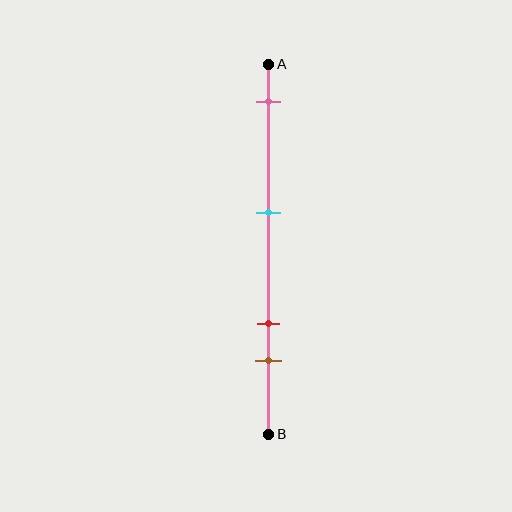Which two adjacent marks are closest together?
The red and brown marks are the closest adjacent pair.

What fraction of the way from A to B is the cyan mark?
The cyan mark is approximately 40% (0.4) of the way from A to B.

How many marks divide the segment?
There are 4 marks dividing the segment.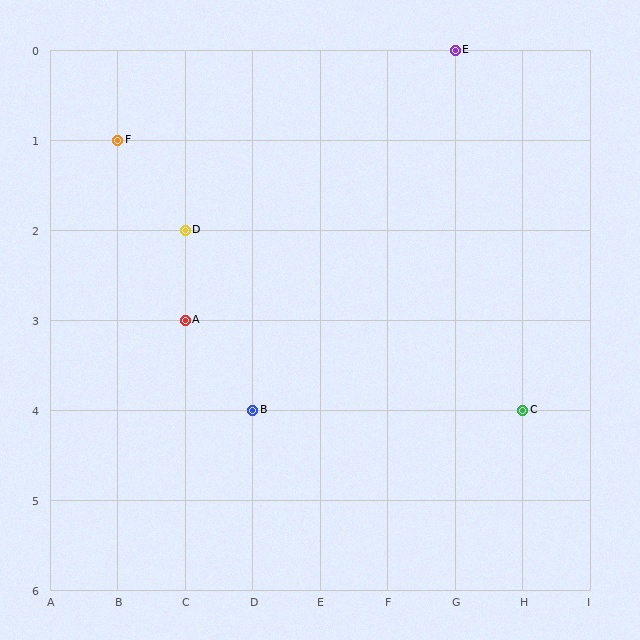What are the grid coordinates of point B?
Point B is at grid coordinates (D, 4).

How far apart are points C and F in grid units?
Points C and F are 6 columns and 3 rows apart (about 6.7 grid units diagonally).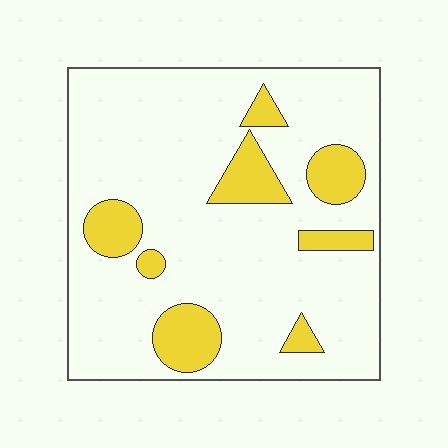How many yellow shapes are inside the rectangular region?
8.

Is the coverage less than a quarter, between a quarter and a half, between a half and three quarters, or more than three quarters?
Less than a quarter.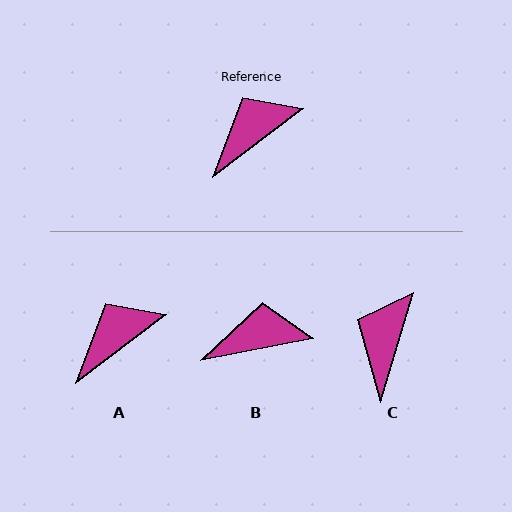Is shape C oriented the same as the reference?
No, it is off by about 36 degrees.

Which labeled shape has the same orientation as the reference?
A.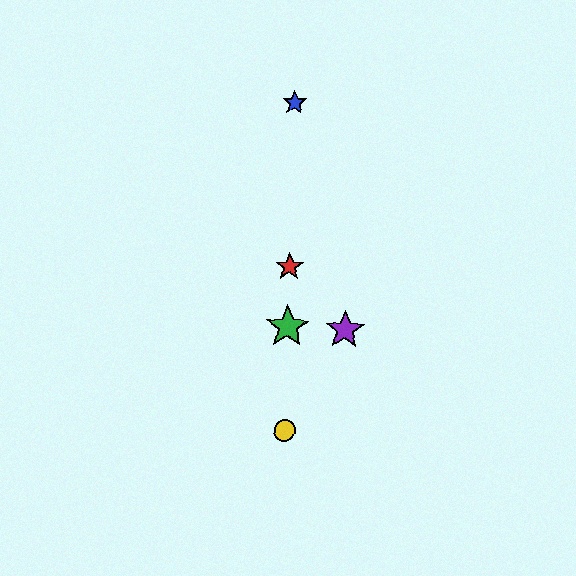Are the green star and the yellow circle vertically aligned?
Yes, both are at x≈288.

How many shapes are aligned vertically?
4 shapes (the red star, the blue star, the green star, the yellow circle) are aligned vertically.